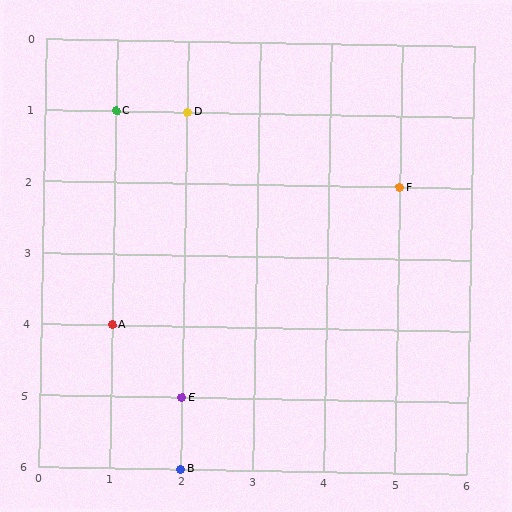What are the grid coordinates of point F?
Point F is at grid coordinates (5, 2).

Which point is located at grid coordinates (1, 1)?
Point C is at (1, 1).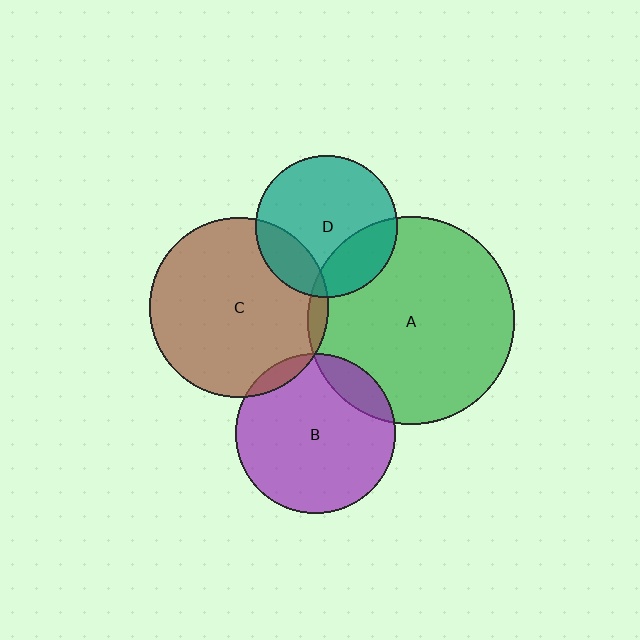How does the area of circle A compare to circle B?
Approximately 1.7 times.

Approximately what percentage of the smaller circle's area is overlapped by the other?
Approximately 5%.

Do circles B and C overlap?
Yes.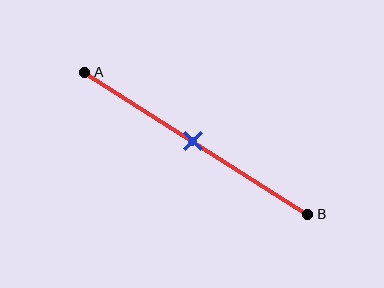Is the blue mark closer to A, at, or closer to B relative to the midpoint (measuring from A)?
The blue mark is approximately at the midpoint of segment AB.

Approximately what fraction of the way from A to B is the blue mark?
The blue mark is approximately 50% of the way from A to B.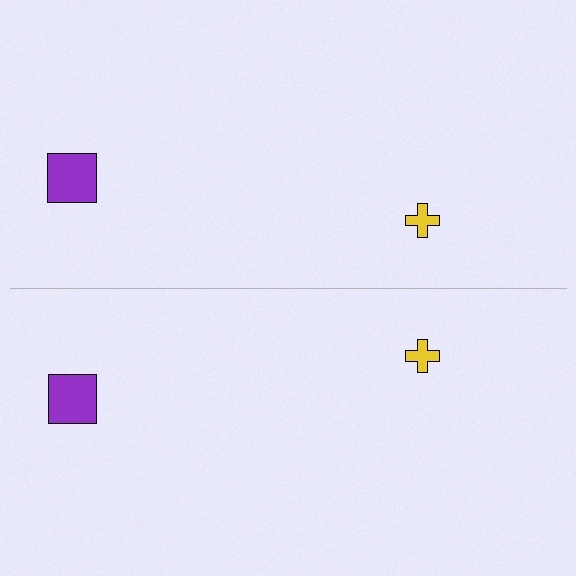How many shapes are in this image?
There are 4 shapes in this image.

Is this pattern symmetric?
Yes, this pattern has bilateral (reflection) symmetry.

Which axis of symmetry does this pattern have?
The pattern has a horizontal axis of symmetry running through the center of the image.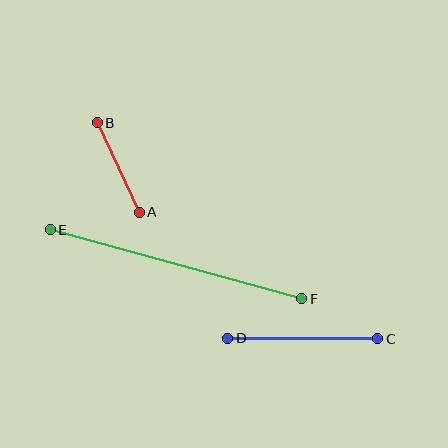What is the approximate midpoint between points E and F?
The midpoint is at approximately (176, 264) pixels.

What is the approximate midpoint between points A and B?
The midpoint is at approximately (118, 167) pixels.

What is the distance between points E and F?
The distance is approximately 261 pixels.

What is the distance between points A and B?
The distance is approximately 99 pixels.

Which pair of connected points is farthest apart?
Points E and F are farthest apart.